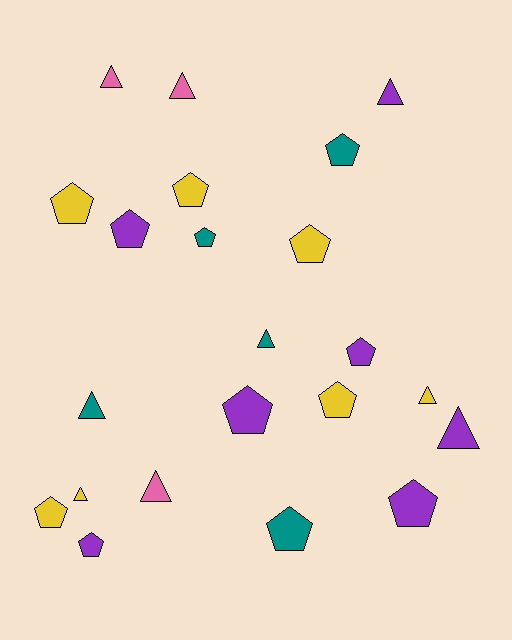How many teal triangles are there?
There are 2 teal triangles.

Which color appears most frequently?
Yellow, with 7 objects.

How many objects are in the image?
There are 22 objects.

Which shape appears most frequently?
Pentagon, with 13 objects.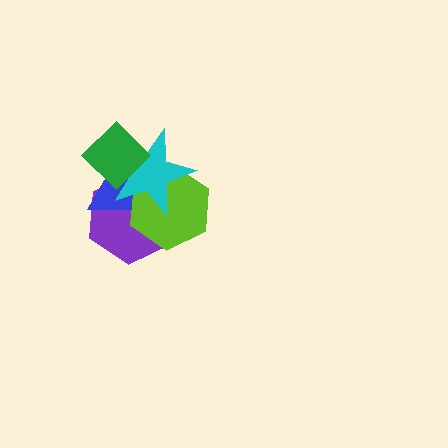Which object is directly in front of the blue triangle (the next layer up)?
The lime hexagon is directly in front of the blue triangle.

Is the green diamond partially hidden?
No, no other shape covers it.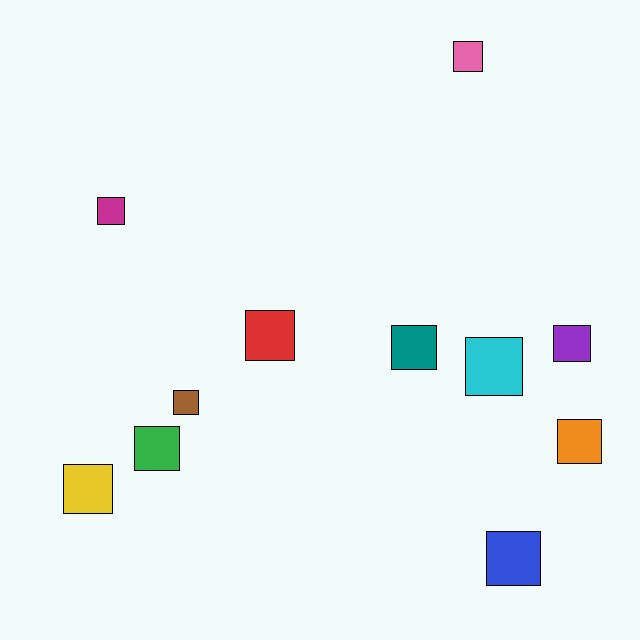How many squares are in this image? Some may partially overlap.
There are 11 squares.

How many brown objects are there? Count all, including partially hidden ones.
There is 1 brown object.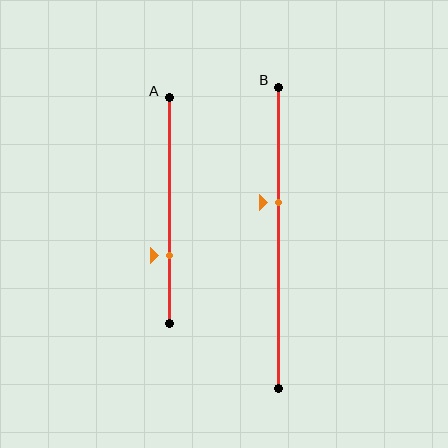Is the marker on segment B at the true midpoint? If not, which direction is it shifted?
No, the marker on segment B is shifted upward by about 12% of the segment length.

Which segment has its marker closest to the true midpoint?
Segment B has its marker closest to the true midpoint.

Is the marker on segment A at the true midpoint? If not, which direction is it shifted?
No, the marker on segment A is shifted downward by about 20% of the segment length.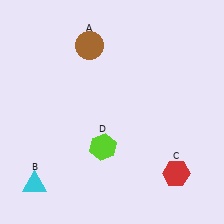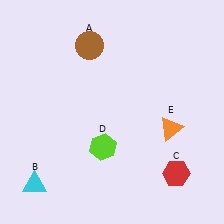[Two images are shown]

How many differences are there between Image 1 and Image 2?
There is 1 difference between the two images.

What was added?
An orange triangle (E) was added in Image 2.